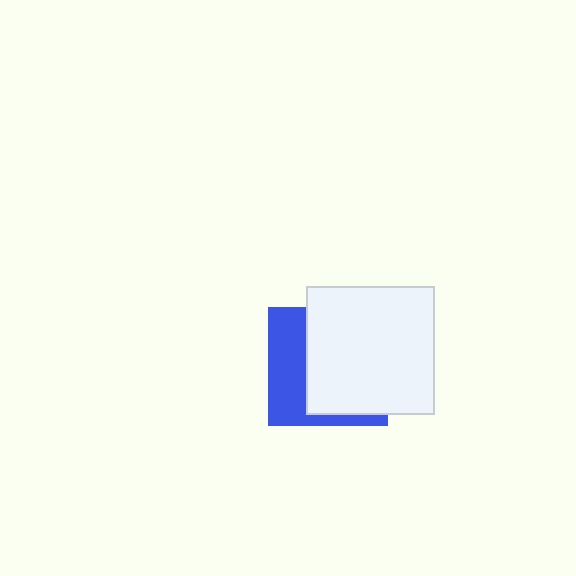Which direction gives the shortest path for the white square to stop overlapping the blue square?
Moving right gives the shortest separation.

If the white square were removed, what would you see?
You would see the complete blue square.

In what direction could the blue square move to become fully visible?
The blue square could move left. That would shift it out from behind the white square entirely.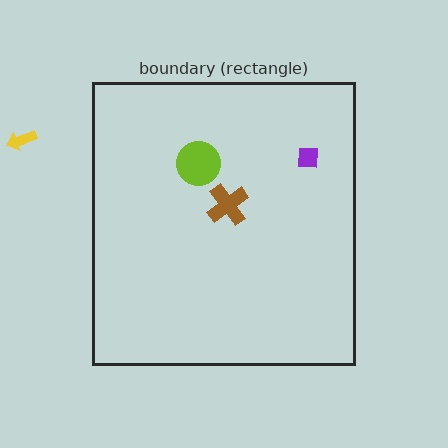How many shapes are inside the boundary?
3 inside, 1 outside.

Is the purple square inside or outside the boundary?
Inside.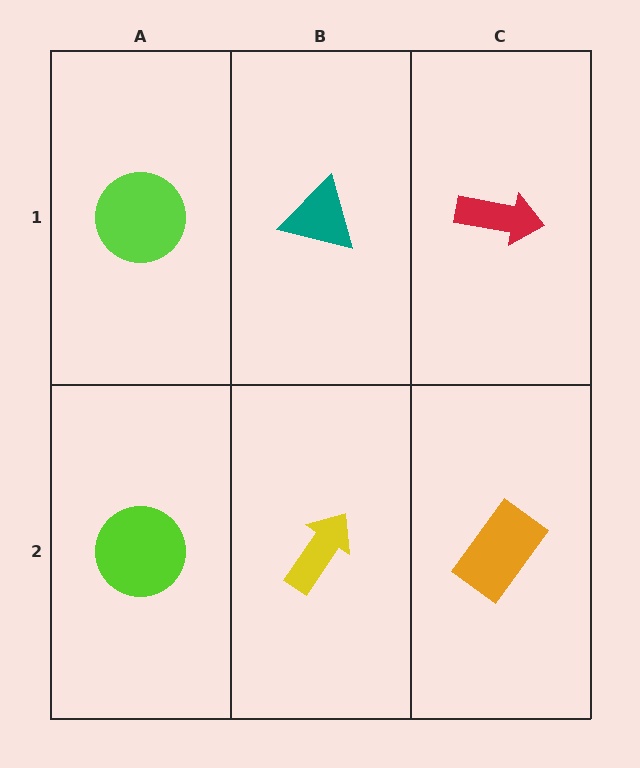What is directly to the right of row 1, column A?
A teal triangle.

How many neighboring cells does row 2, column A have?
2.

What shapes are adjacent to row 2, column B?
A teal triangle (row 1, column B), a lime circle (row 2, column A), an orange rectangle (row 2, column C).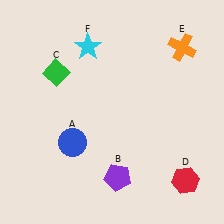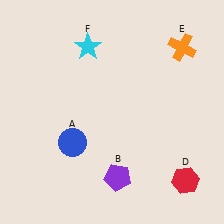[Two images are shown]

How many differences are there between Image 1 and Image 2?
There is 1 difference between the two images.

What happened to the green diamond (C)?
The green diamond (C) was removed in Image 2. It was in the top-left area of Image 1.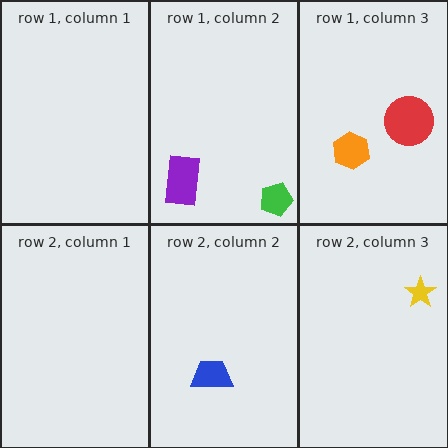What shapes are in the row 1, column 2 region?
The purple rectangle, the green pentagon.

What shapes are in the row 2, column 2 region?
The blue trapezoid.